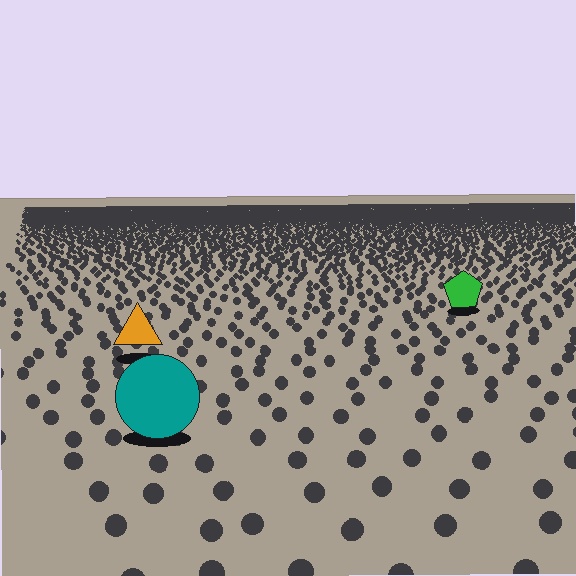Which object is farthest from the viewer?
The green pentagon is farthest from the viewer. It appears smaller and the ground texture around it is denser.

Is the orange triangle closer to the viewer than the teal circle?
No. The teal circle is closer — you can tell from the texture gradient: the ground texture is coarser near it.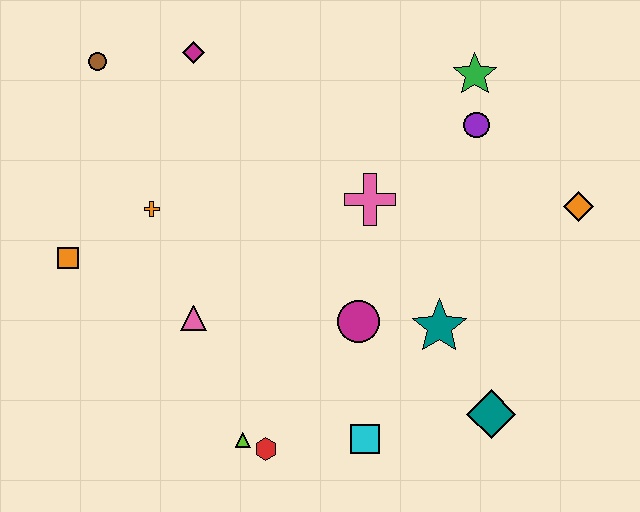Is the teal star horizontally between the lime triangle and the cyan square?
No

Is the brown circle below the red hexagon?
No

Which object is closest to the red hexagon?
The lime triangle is closest to the red hexagon.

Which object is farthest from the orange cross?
The orange diamond is farthest from the orange cross.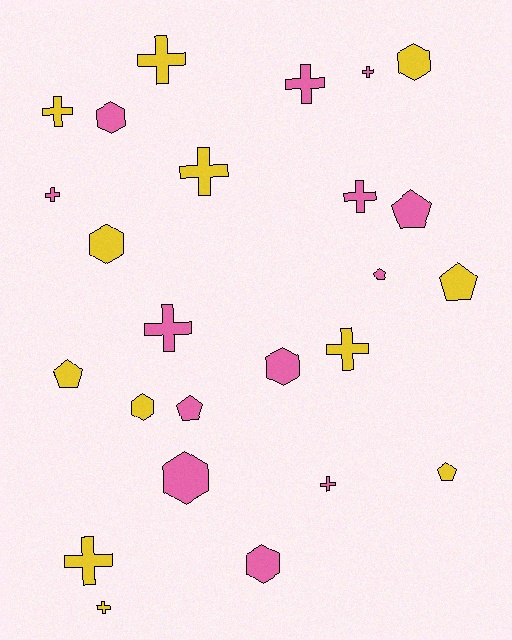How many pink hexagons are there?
There are 4 pink hexagons.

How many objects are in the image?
There are 25 objects.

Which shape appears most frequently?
Cross, with 12 objects.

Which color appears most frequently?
Pink, with 13 objects.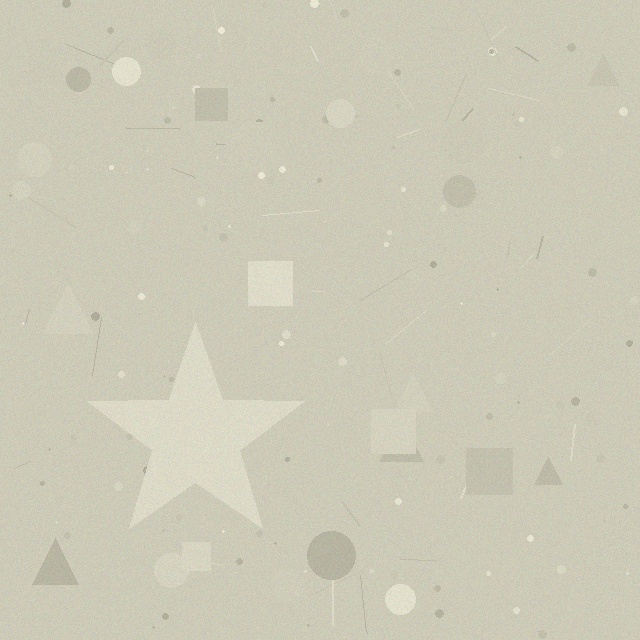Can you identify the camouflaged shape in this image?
The camouflaged shape is a star.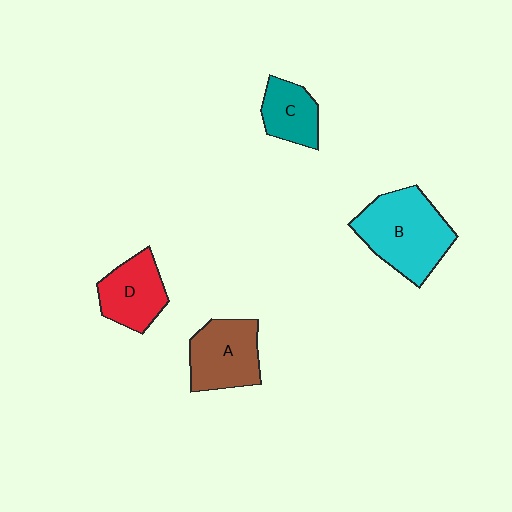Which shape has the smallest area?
Shape C (teal).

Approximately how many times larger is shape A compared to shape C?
Approximately 1.5 times.